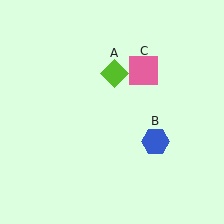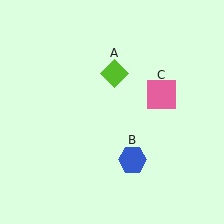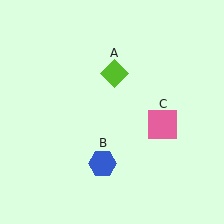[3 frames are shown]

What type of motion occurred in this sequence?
The blue hexagon (object B), pink square (object C) rotated clockwise around the center of the scene.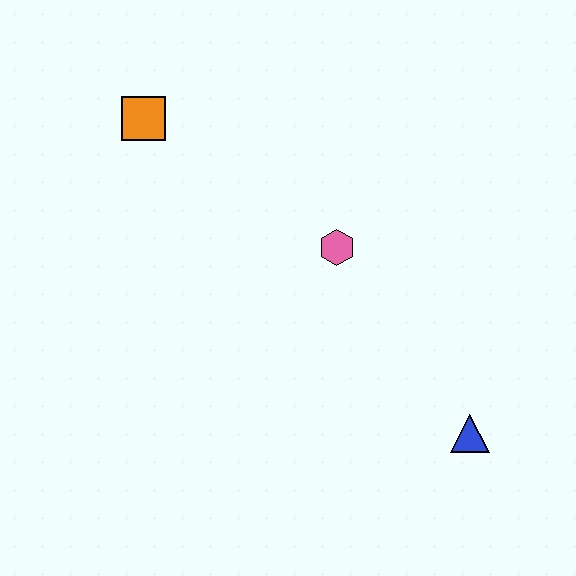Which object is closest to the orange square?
The pink hexagon is closest to the orange square.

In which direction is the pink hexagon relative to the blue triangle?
The pink hexagon is above the blue triangle.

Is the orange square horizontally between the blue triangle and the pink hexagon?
No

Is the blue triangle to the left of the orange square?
No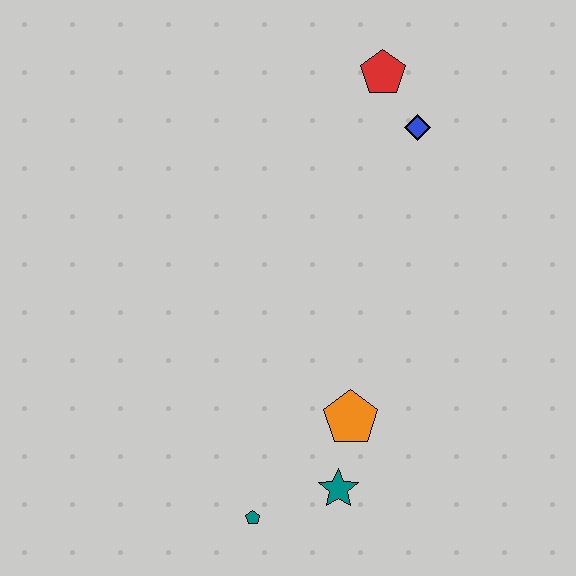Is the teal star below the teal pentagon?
No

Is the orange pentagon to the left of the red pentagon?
Yes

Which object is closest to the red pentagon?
The blue diamond is closest to the red pentagon.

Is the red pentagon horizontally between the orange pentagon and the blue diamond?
Yes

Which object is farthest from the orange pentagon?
The red pentagon is farthest from the orange pentagon.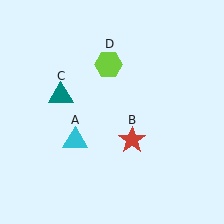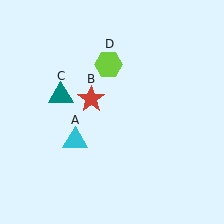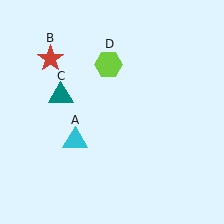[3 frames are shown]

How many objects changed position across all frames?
1 object changed position: red star (object B).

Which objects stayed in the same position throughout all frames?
Cyan triangle (object A) and teal triangle (object C) and lime hexagon (object D) remained stationary.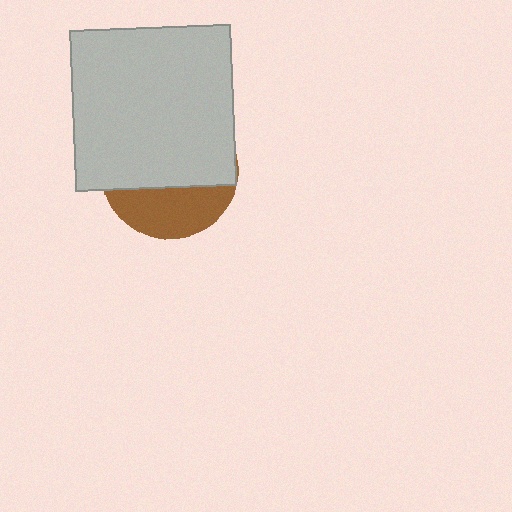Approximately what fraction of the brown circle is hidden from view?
Roughly 67% of the brown circle is hidden behind the light gray square.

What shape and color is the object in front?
The object in front is a light gray square.